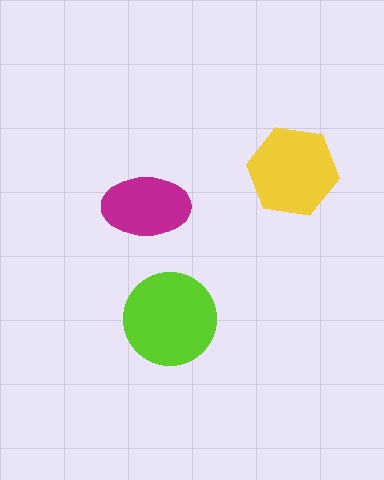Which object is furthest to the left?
The magenta ellipse is leftmost.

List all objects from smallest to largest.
The magenta ellipse, the yellow hexagon, the lime circle.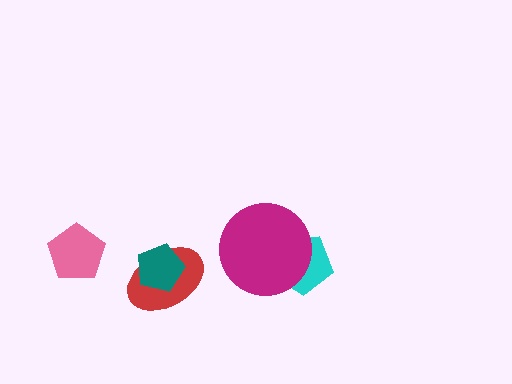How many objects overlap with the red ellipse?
1 object overlaps with the red ellipse.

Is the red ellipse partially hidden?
Yes, it is partially covered by another shape.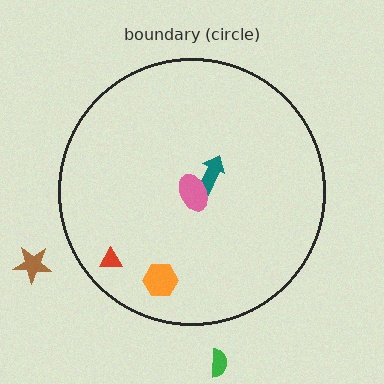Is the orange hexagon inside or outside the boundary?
Inside.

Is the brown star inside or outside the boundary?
Outside.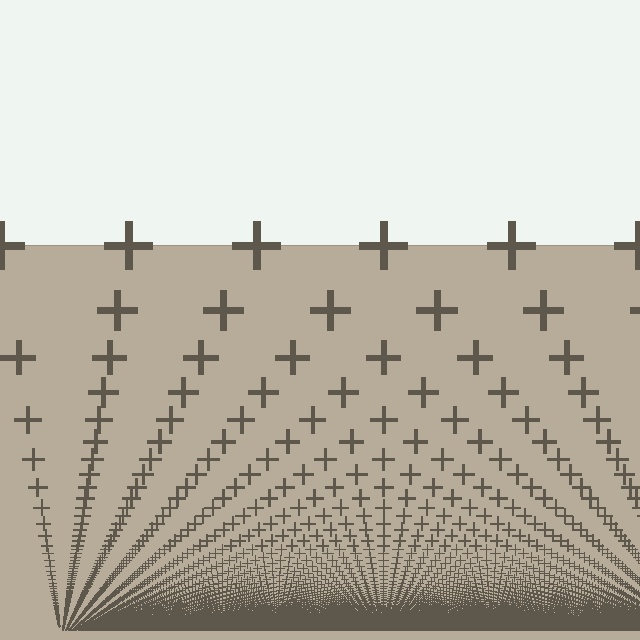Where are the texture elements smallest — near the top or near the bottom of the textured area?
Near the bottom.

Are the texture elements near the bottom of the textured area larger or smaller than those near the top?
Smaller. The gradient is inverted — elements near the bottom are smaller and denser.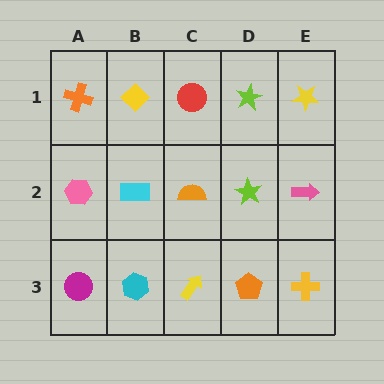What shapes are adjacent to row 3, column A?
A pink hexagon (row 2, column A), a cyan hexagon (row 3, column B).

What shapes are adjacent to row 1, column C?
An orange semicircle (row 2, column C), a yellow diamond (row 1, column B), a lime star (row 1, column D).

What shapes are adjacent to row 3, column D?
A lime star (row 2, column D), a yellow arrow (row 3, column C), a yellow cross (row 3, column E).